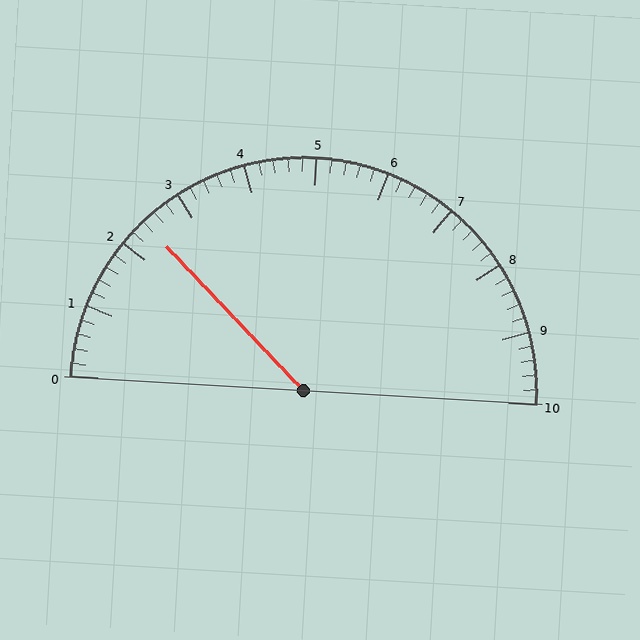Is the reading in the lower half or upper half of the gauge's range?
The reading is in the lower half of the range (0 to 10).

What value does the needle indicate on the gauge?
The needle indicates approximately 2.4.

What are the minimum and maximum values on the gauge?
The gauge ranges from 0 to 10.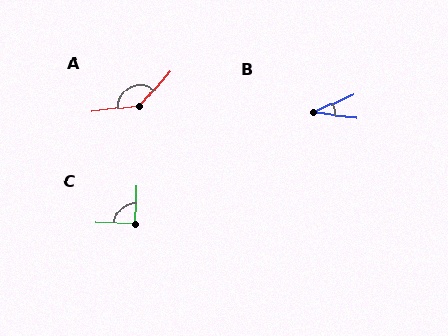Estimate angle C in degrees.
Approximately 91 degrees.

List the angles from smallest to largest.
B (32°), C (91°), A (139°).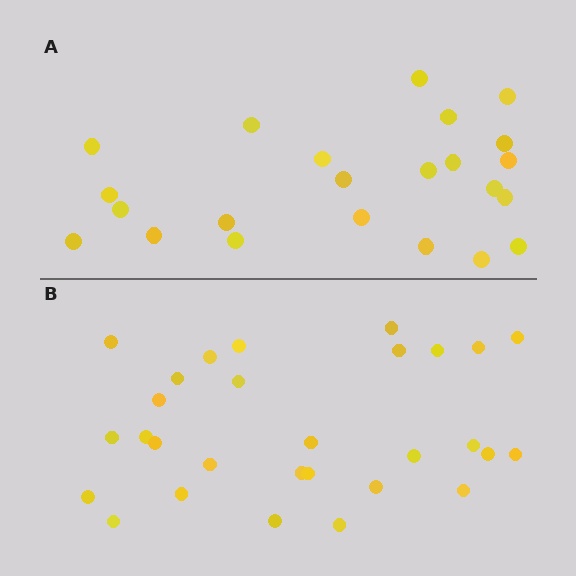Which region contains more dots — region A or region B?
Region B (the bottom region) has more dots.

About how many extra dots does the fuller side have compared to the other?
Region B has about 6 more dots than region A.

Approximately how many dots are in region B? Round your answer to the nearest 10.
About 30 dots. (The exact count is 29, which rounds to 30.)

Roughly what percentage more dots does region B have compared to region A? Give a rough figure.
About 25% more.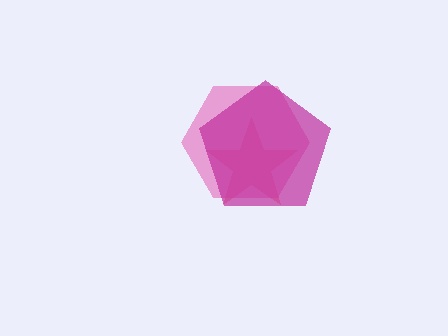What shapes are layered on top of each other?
The layered shapes are: a red star, a pink hexagon, a magenta pentagon.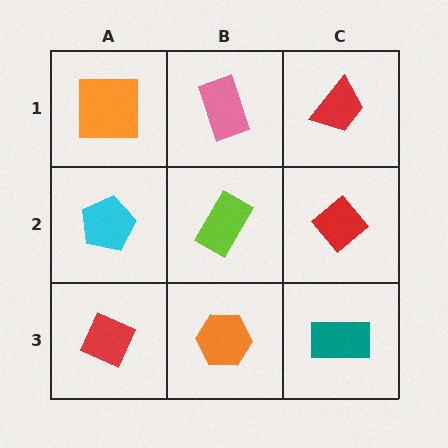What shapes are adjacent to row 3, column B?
A lime rectangle (row 2, column B), a red diamond (row 3, column A), a teal rectangle (row 3, column C).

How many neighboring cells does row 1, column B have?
3.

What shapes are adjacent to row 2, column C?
A red trapezoid (row 1, column C), a teal rectangle (row 3, column C), a lime rectangle (row 2, column B).